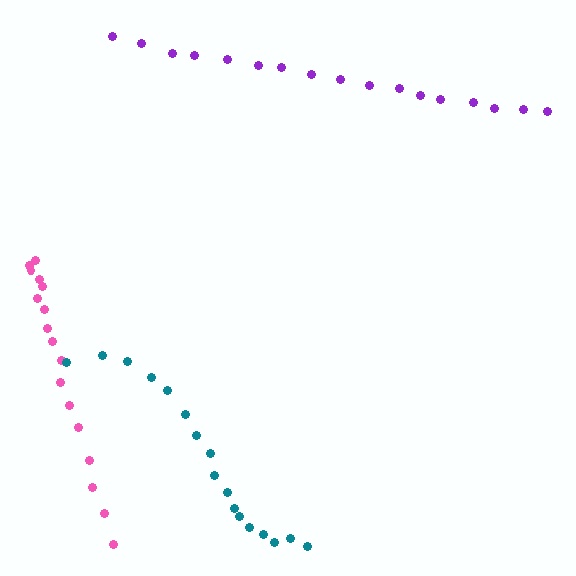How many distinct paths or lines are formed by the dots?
There are 3 distinct paths.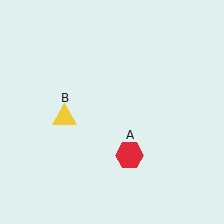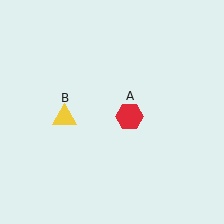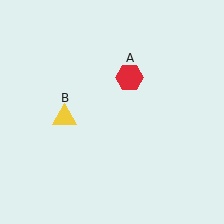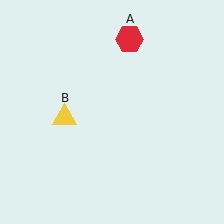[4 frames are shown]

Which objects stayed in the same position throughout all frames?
Yellow triangle (object B) remained stationary.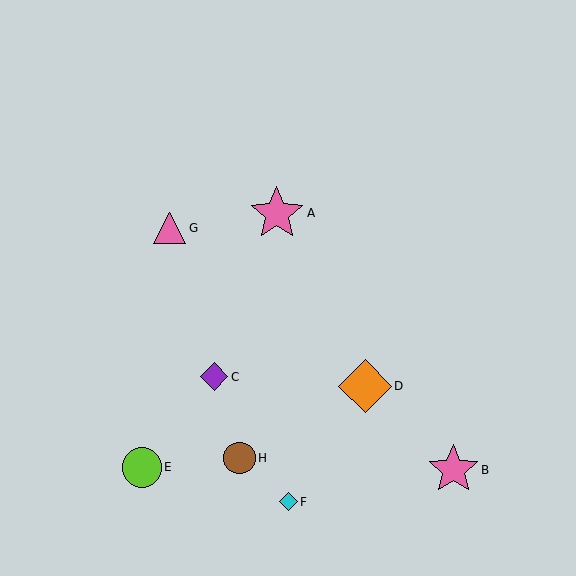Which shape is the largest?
The pink star (labeled A) is the largest.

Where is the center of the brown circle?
The center of the brown circle is at (240, 458).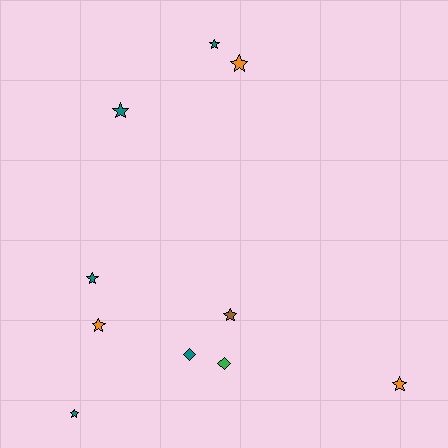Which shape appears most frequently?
Star, with 8 objects.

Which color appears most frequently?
Teal, with 5 objects.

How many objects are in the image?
There are 10 objects.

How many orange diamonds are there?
There are no orange diamonds.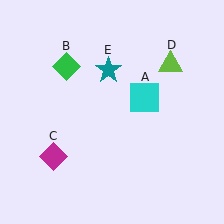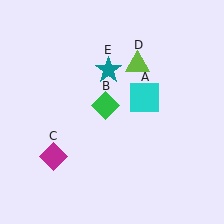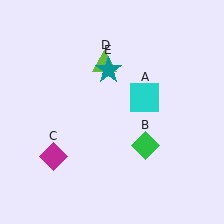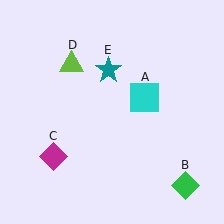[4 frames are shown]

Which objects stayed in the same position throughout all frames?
Cyan square (object A) and magenta diamond (object C) and teal star (object E) remained stationary.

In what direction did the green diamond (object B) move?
The green diamond (object B) moved down and to the right.